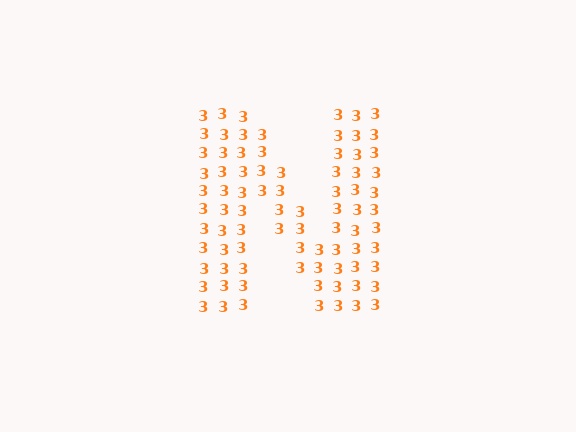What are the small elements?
The small elements are digit 3's.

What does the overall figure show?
The overall figure shows the letter N.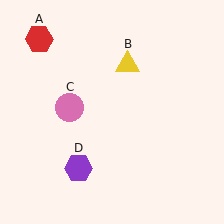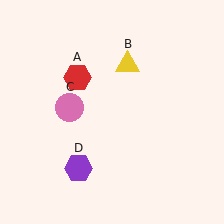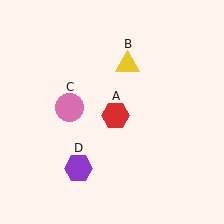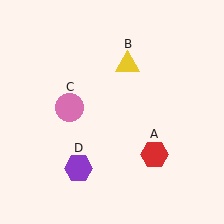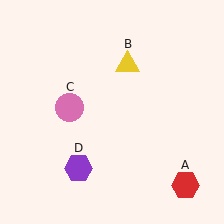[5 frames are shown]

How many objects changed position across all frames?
1 object changed position: red hexagon (object A).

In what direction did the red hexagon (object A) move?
The red hexagon (object A) moved down and to the right.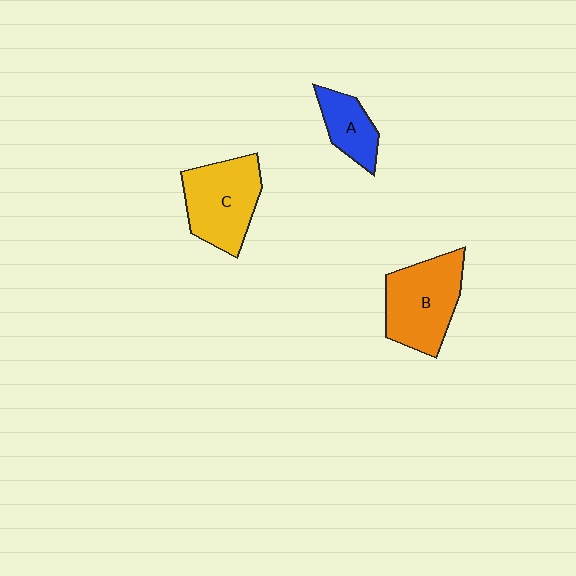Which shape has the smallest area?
Shape A (blue).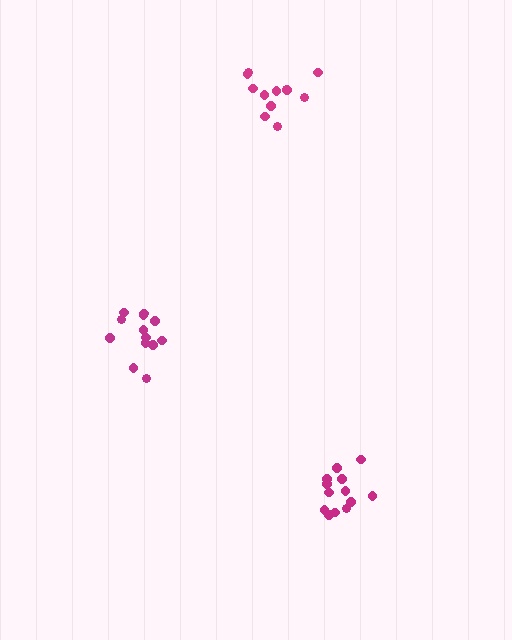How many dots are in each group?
Group 1: 13 dots, Group 2: 12 dots, Group 3: 13 dots (38 total).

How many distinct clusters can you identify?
There are 3 distinct clusters.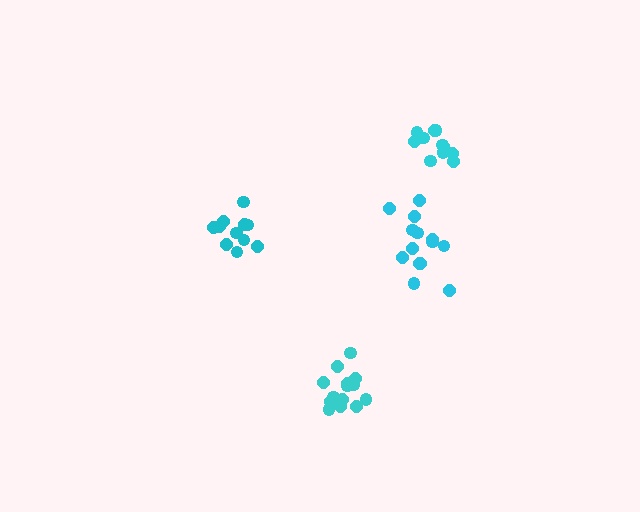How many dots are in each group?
Group 1: 14 dots, Group 2: 14 dots, Group 3: 12 dots, Group 4: 11 dots (51 total).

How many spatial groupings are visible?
There are 4 spatial groupings.